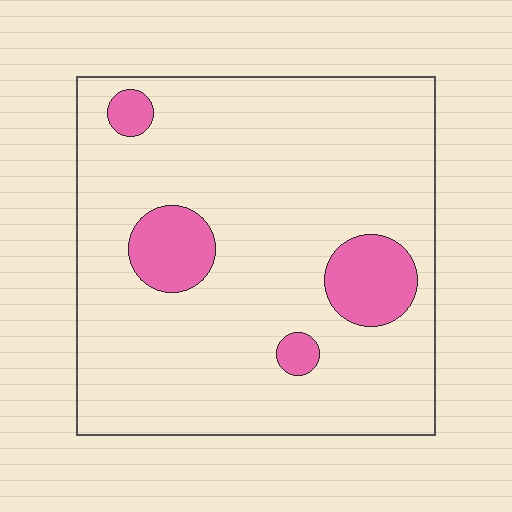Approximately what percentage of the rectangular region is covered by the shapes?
Approximately 15%.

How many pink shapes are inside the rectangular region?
4.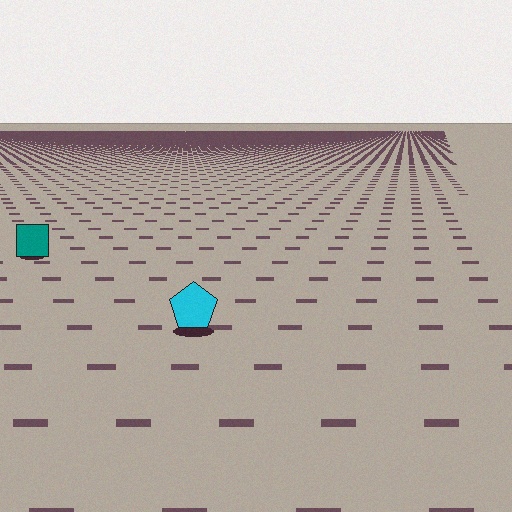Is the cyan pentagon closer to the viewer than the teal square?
Yes. The cyan pentagon is closer — you can tell from the texture gradient: the ground texture is coarser near it.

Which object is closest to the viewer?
The cyan pentagon is closest. The texture marks near it are larger and more spread out.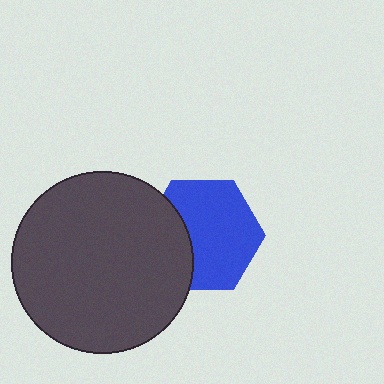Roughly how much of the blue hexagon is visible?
Most of it is visible (roughly 70%).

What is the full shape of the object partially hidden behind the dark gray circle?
The partially hidden object is a blue hexagon.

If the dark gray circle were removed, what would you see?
You would see the complete blue hexagon.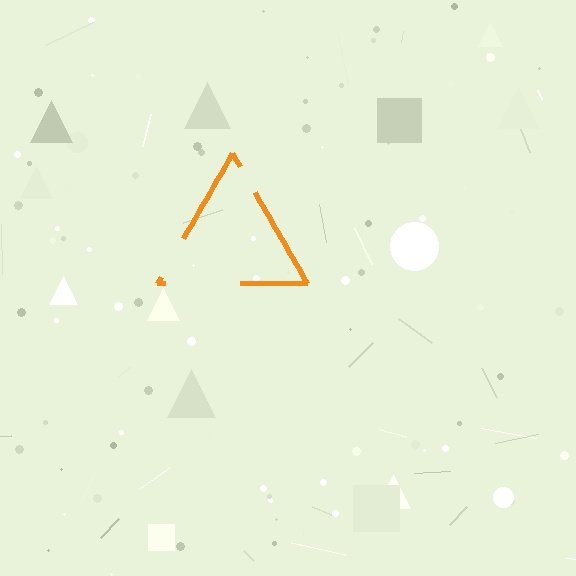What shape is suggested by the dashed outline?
The dashed outline suggests a triangle.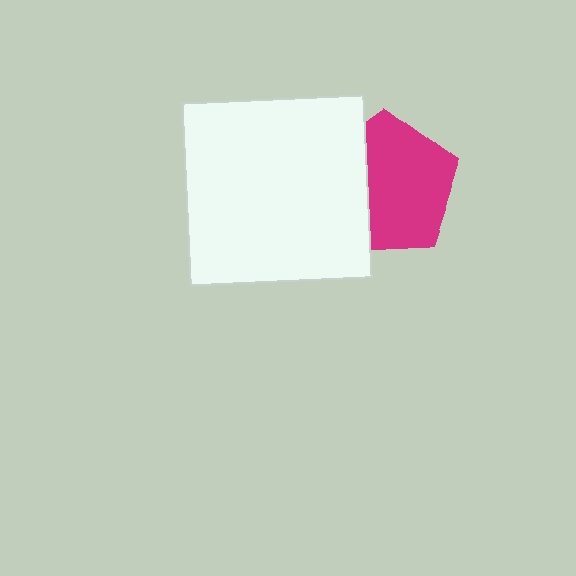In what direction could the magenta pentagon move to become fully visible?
The magenta pentagon could move right. That would shift it out from behind the white square entirely.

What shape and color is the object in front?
The object in front is a white square.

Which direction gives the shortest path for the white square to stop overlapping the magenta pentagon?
Moving left gives the shortest separation.